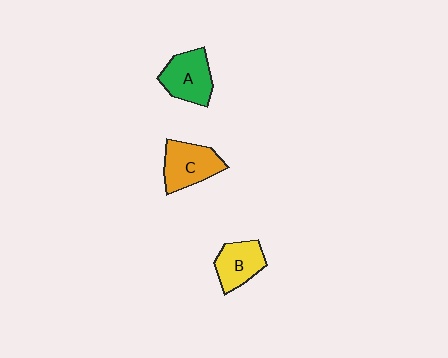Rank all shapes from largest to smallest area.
From largest to smallest: C (orange), A (green), B (yellow).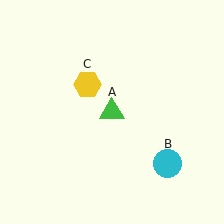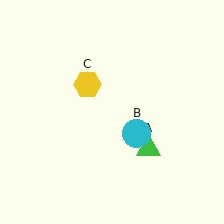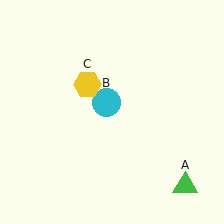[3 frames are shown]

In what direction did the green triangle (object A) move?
The green triangle (object A) moved down and to the right.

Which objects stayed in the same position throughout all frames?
Yellow hexagon (object C) remained stationary.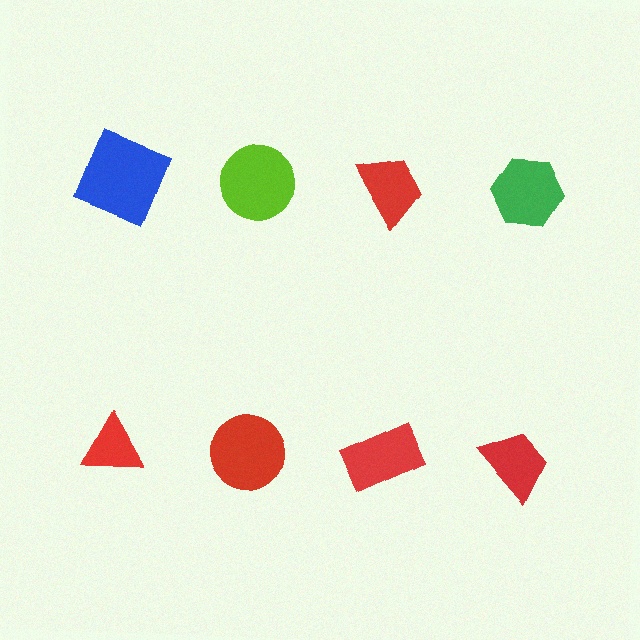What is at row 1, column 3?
A red trapezoid.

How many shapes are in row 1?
4 shapes.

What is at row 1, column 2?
A lime circle.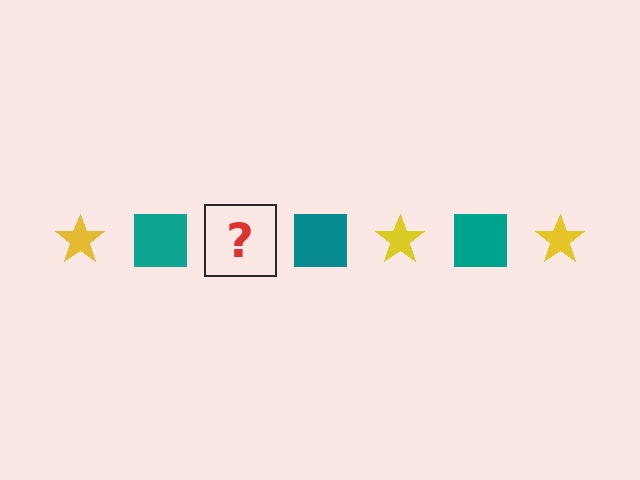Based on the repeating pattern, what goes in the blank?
The blank should be a yellow star.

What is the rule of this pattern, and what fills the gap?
The rule is that the pattern alternates between yellow star and teal square. The gap should be filled with a yellow star.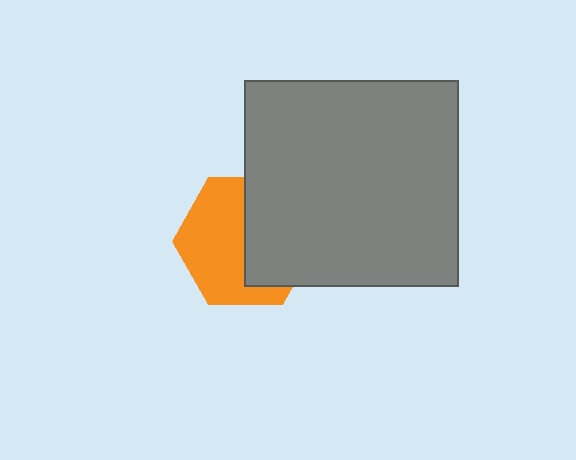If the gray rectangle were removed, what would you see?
You would see the complete orange hexagon.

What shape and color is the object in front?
The object in front is a gray rectangle.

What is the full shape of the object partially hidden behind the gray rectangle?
The partially hidden object is an orange hexagon.